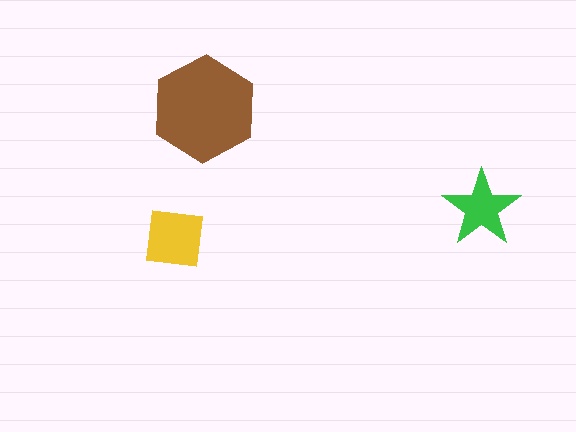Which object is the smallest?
The green star.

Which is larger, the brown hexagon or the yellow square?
The brown hexagon.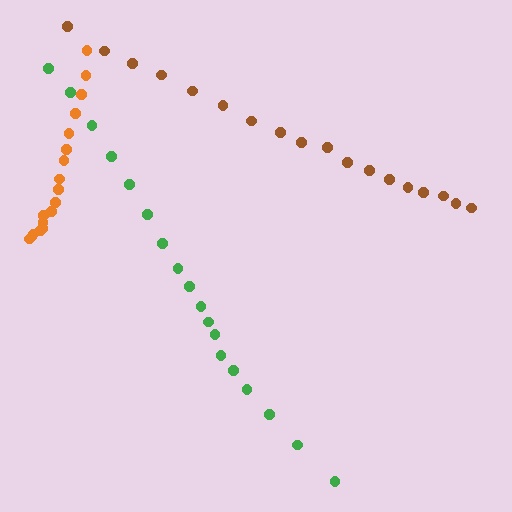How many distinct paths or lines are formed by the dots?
There are 3 distinct paths.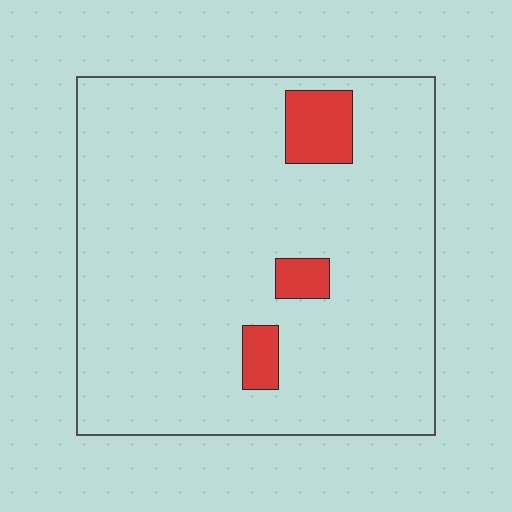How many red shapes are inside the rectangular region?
3.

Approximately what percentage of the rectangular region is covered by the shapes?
Approximately 5%.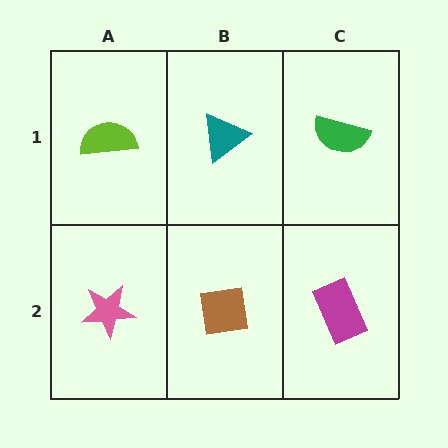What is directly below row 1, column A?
A pink star.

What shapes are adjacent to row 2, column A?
A lime semicircle (row 1, column A), a brown square (row 2, column B).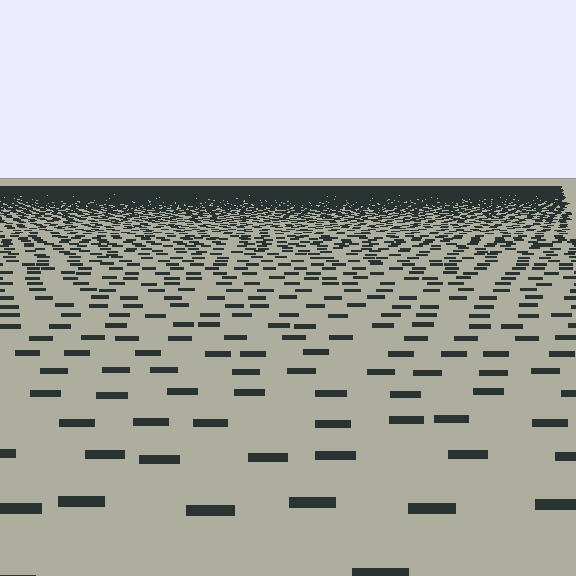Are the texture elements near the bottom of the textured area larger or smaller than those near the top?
Larger. Near the bottom, elements are closer to the viewer and appear at a bigger on-screen size.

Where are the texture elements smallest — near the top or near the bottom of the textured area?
Near the top.